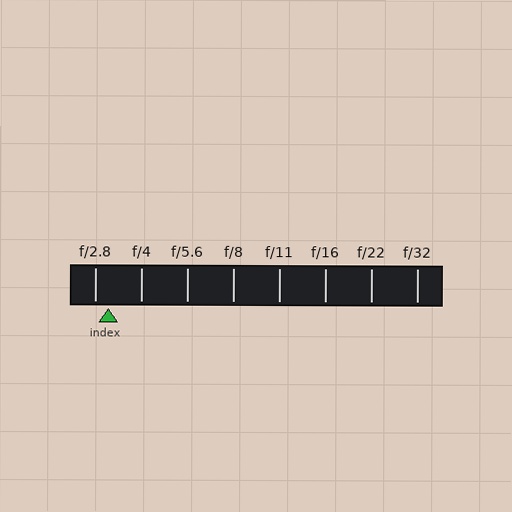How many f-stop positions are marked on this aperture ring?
There are 8 f-stop positions marked.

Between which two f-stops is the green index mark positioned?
The index mark is between f/2.8 and f/4.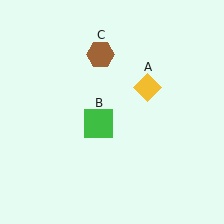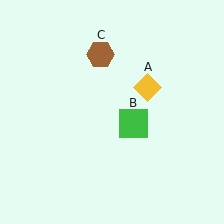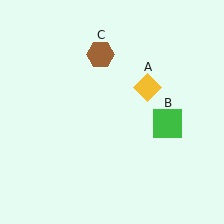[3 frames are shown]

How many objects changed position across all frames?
1 object changed position: green square (object B).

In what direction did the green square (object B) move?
The green square (object B) moved right.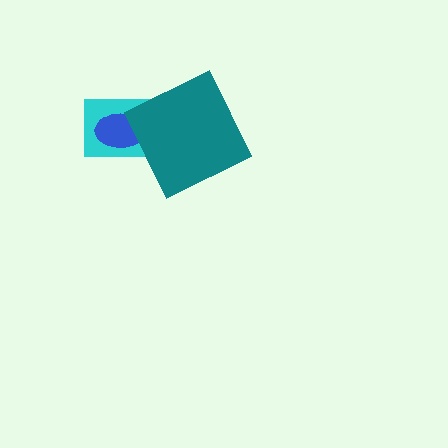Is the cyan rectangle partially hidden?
Yes, it is partially covered by another shape.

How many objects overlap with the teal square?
1 object overlaps with the teal square.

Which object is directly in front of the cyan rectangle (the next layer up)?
The blue ellipse is directly in front of the cyan rectangle.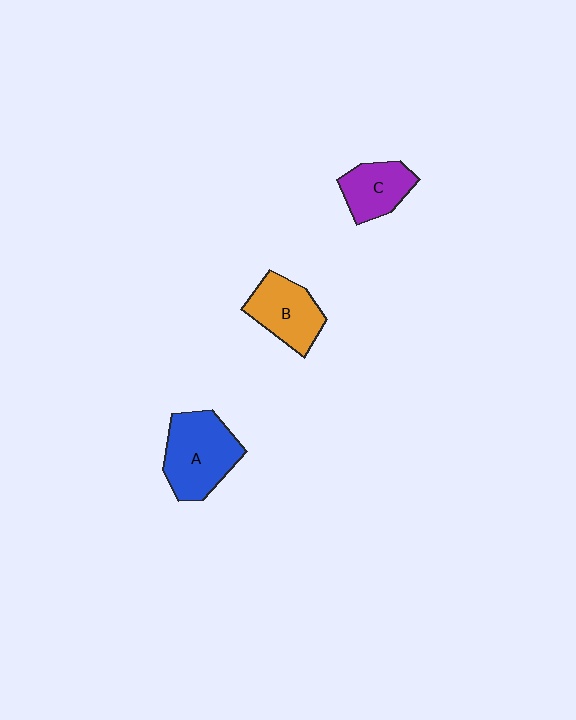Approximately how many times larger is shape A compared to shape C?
Approximately 1.6 times.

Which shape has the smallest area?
Shape C (purple).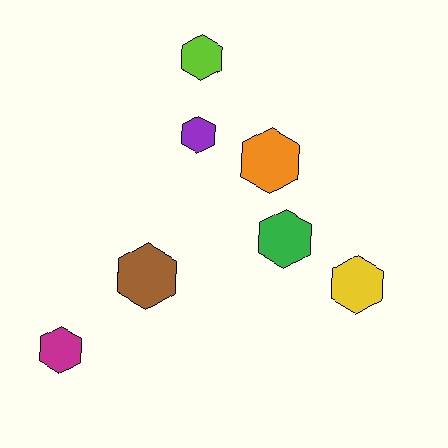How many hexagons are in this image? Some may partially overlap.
There are 7 hexagons.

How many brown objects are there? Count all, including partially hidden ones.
There is 1 brown object.